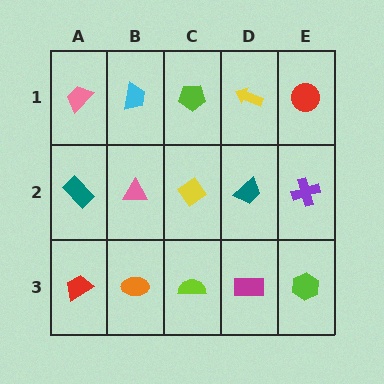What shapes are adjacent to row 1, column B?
A pink triangle (row 2, column B), a pink trapezoid (row 1, column A), a lime pentagon (row 1, column C).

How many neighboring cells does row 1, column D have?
3.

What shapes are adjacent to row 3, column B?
A pink triangle (row 2, column B), a red trapezoid (row 3, column A), a lime semicircle (row 3, column C).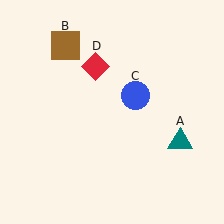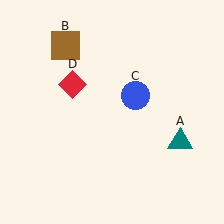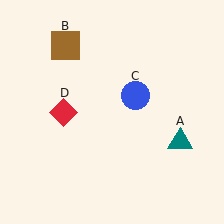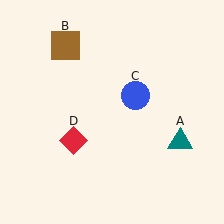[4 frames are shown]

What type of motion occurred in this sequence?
The red diamond (object D) rotated counterclockwise around the center of the scene.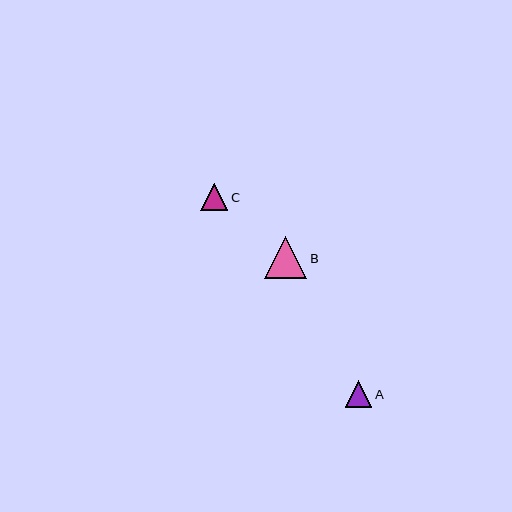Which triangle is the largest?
Triangle B is the largest with a size of approximately 42 pixels.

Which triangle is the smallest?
Triangle A is the smallest with a size of approximately 27 pixels.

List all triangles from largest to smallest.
From largest to smallest: B, C, A.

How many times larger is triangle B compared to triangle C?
Triangle B is approximately 1.6 times the size of triangle C.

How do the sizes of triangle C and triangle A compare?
Triangle C and triangle A are approximately the same size.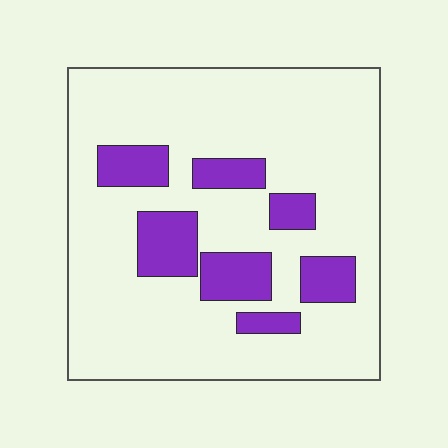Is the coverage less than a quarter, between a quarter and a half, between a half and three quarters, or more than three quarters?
Less than a quarter.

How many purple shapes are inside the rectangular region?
7.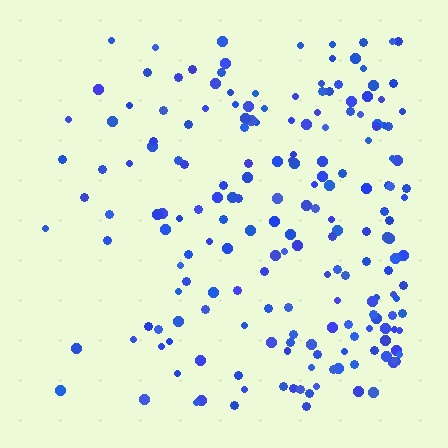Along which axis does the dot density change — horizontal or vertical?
Horizontal.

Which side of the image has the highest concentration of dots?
The right.